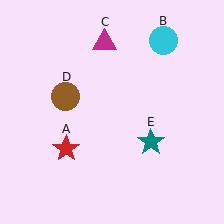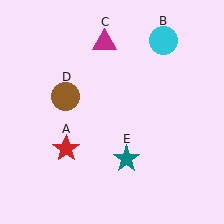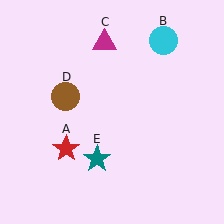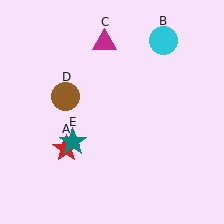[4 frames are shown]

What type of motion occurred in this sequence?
The teal star (object E) rotated clockwise around the center of the scene.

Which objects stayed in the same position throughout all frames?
Red star (object A) and cyan circle (object B) and magenta triangle (object C) and brown circle (object D) remained stationary.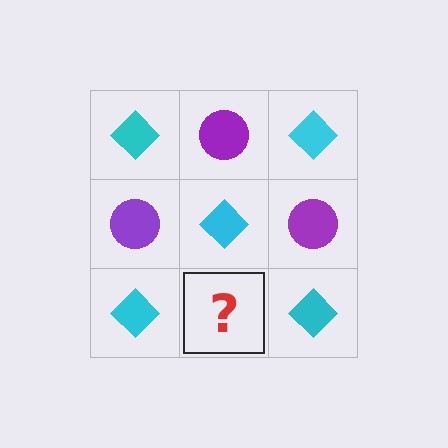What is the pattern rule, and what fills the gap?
The rule is that it alternates cyan diamond and purple circle in a checkerboard pattern. The gap should be filled with a purple circle.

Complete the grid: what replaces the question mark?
The question mark should be replaced with a purple circle.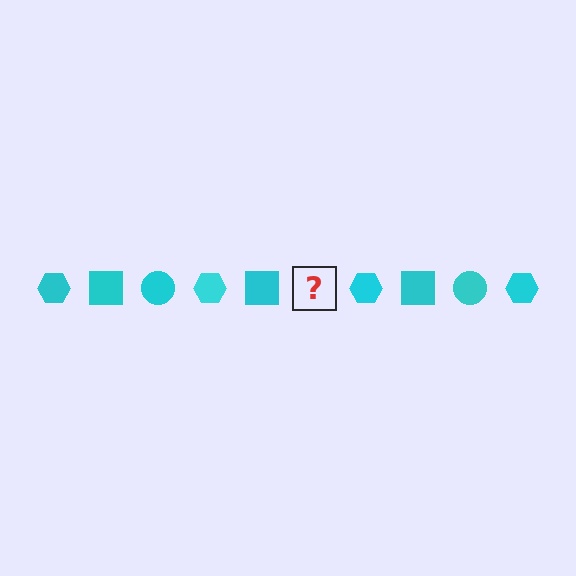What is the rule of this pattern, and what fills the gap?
The rule is that the pattern cycles through hexagon, square, circle shapes in cyan. The gap should be filled with a cyan circle.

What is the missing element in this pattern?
The missing element is a cyan circle.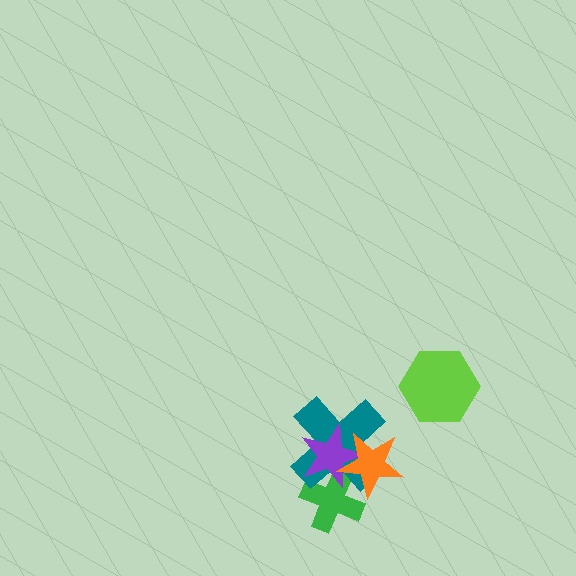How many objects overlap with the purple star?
3 objects overlap with the purple star.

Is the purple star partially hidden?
Yes, it is partially covered by another shape.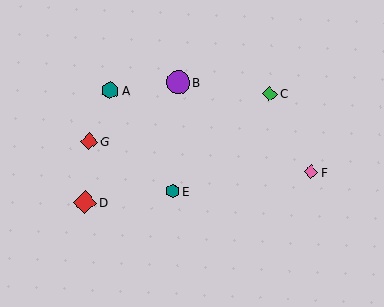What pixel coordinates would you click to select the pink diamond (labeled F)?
Click at (311, 172) to select the pink diamond F.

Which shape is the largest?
The purple circle (labeled B) is the largest.